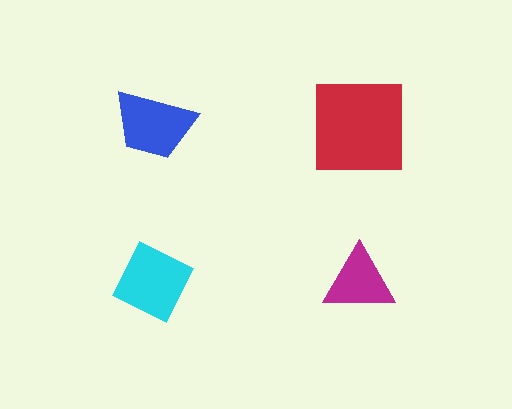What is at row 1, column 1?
A blue trapezoid.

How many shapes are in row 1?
2 shapes.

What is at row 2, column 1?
A cyan diamond.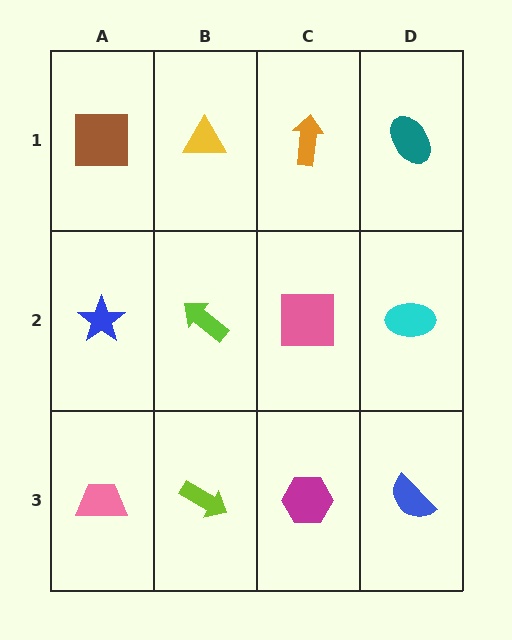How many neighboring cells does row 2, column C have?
4.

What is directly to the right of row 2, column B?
A pink square.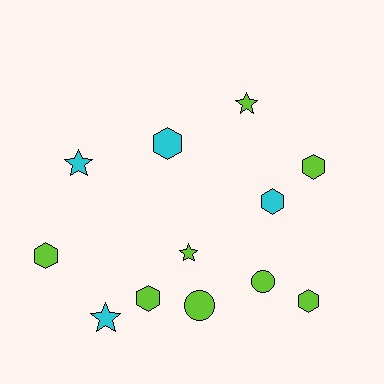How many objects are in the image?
There are 12 objects.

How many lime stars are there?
There are 2 lime stars.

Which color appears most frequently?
Lime, with 8 objects.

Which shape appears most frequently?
Hexagon, with 6 objects.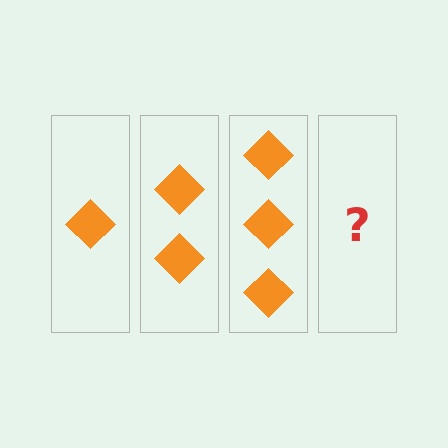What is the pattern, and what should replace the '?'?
The pattern is that each step adds one more diamond. The '?' should be 4 diamonds.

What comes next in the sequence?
The next element should be 4 diamonds.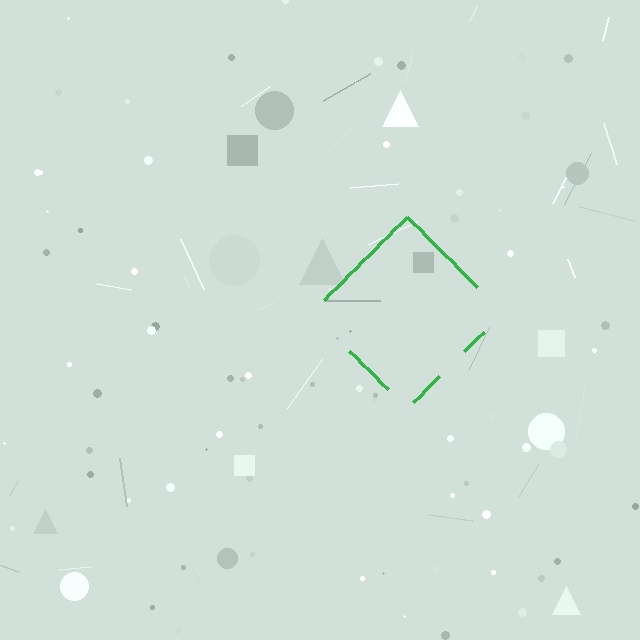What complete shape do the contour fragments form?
The contour fragments form a diamond.